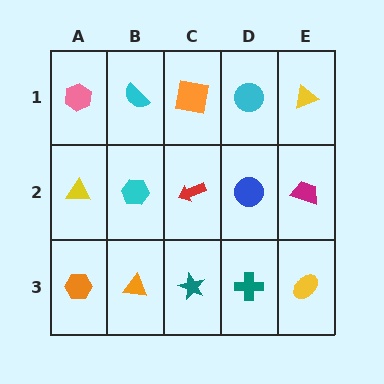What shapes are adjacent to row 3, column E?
A magenta trapezoid (row 2, column E), a teal cross (row 3, column D).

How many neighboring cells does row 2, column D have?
4.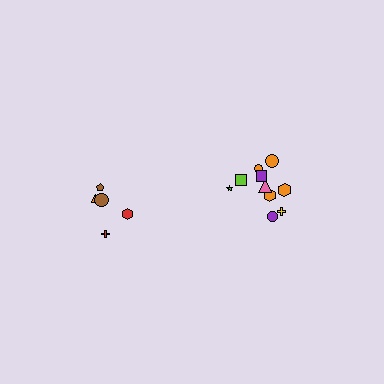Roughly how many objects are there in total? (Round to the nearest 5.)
Roughly 15 objects in total.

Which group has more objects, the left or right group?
The right group.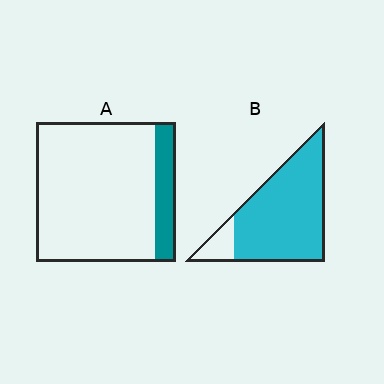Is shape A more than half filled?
No.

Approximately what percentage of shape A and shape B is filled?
A is approximately 15% and B is approximately 90%.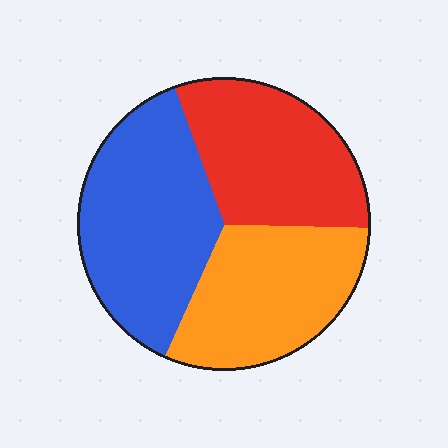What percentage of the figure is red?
Red covers 31% of the figure.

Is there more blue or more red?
Blue.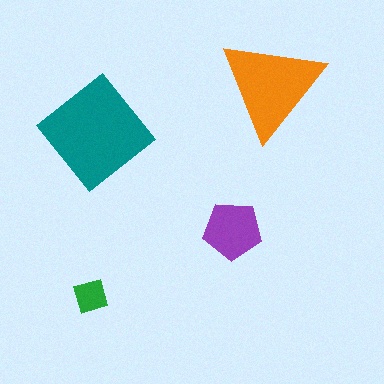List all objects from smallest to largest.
The green diamond, the purple pentagon, the orange triangle, the teal diamond.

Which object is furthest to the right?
The orange triangle is rightmost.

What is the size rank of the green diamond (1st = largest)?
4th.